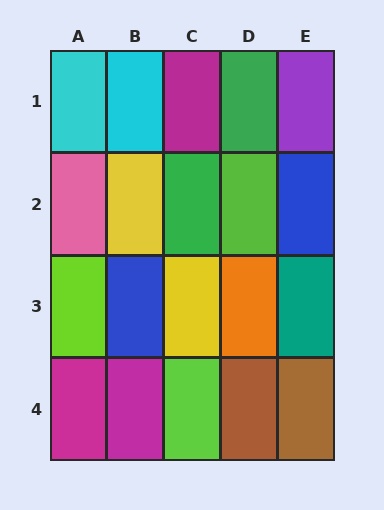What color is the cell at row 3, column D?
Orange.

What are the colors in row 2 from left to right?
Pink, yellow, green, lime, blue.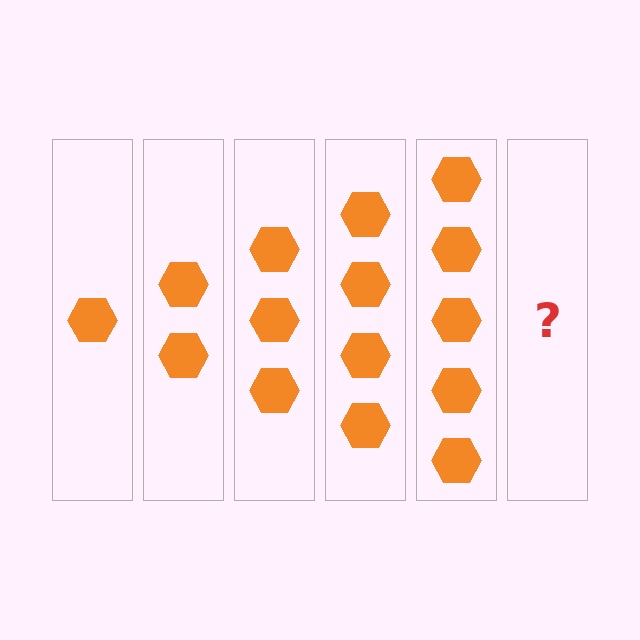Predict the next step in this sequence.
The next step is 6 hexagons.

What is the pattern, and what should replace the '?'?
The pattern is that each step adds one more hexagon. The '?' should be 6 hexagons.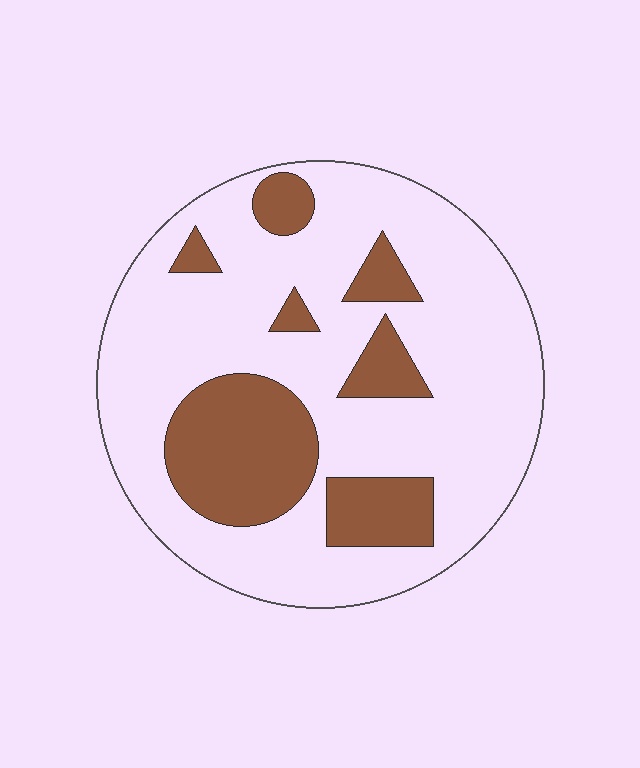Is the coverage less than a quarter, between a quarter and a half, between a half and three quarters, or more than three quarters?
Less than a quarter.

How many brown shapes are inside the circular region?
7.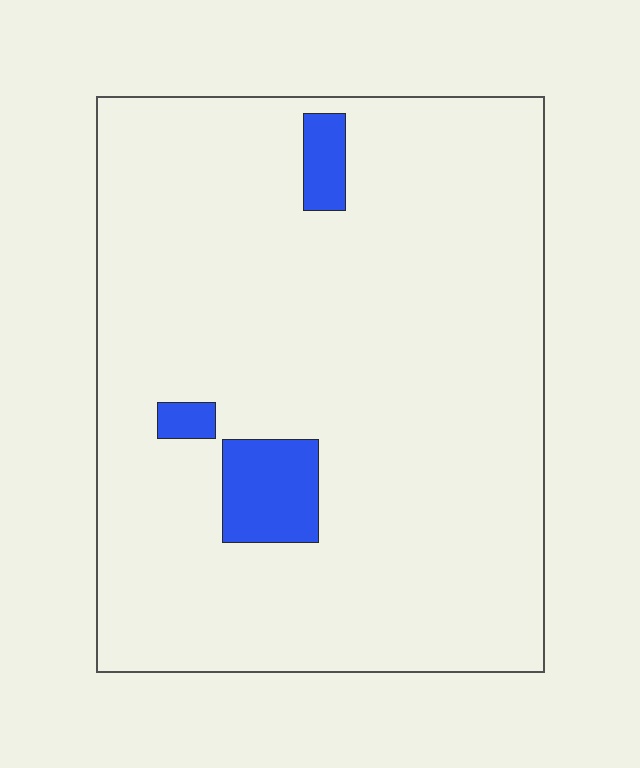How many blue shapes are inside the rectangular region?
3.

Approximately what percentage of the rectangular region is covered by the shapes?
Approximately 5%.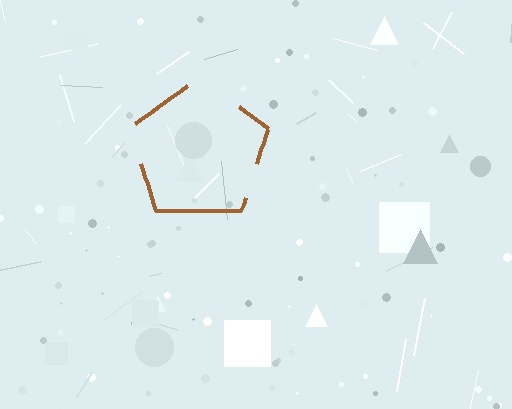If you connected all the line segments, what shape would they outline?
They would outline a pentagon.